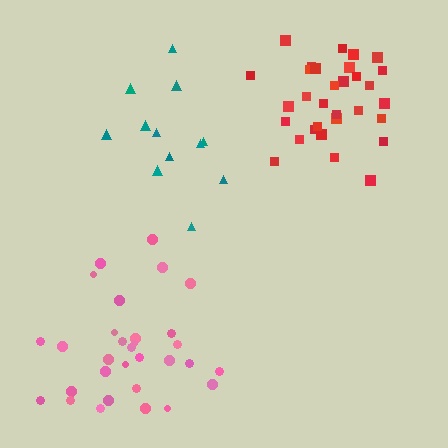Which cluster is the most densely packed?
Red.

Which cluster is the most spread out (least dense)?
Teal.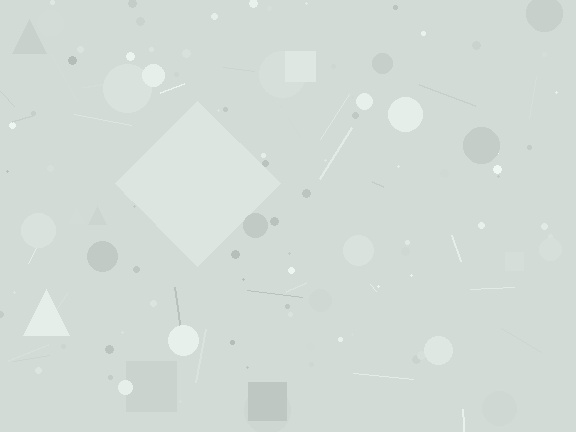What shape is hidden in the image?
A diamond is hidden in the image.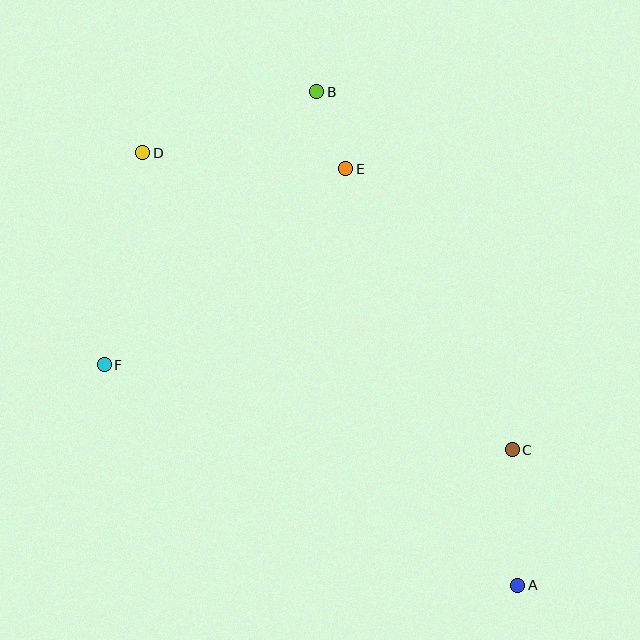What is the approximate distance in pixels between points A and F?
The distance between A and F is approximately 468 pixels.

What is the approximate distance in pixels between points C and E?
The distance between C and E is approximately 327 pixels.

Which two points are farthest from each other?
Points A and D are farthest from each other.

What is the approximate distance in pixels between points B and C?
The distance between B and C is approximately 408 pixels.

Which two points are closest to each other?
Points B and E are closest to each other.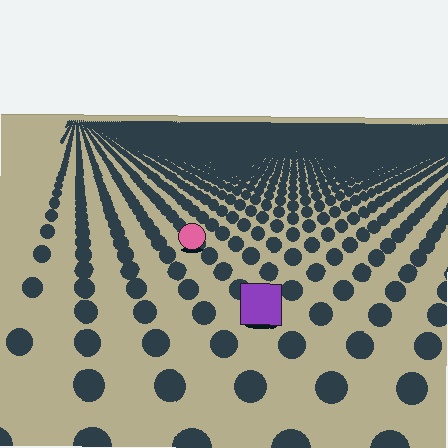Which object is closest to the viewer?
The purple square is closest. The texture marks near it are larger and more spread out.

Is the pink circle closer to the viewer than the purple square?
No. The purple square is closer — you can tell from the texture gradient: the ground texture is coarser near it.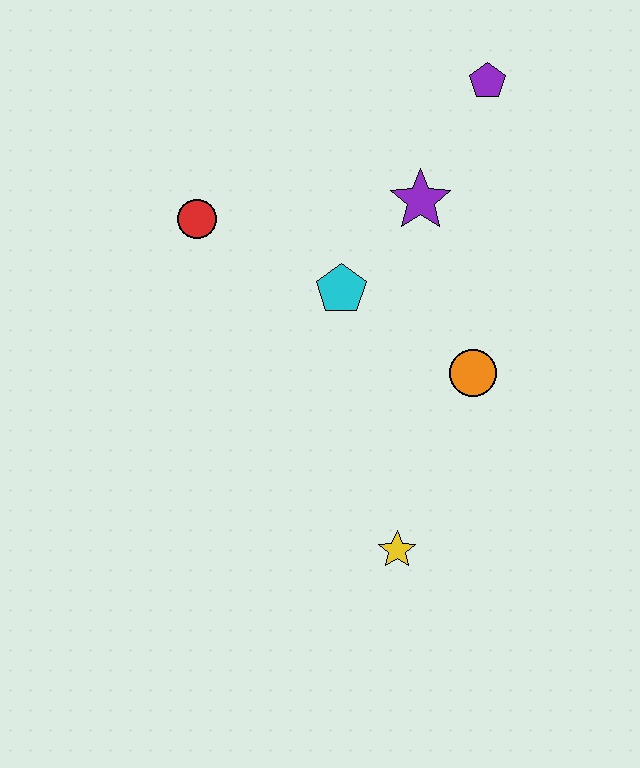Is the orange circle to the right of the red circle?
Yes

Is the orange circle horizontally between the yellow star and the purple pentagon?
Yes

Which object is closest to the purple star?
The cyan pentagon is closest to the purple star.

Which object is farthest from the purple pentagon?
The yellow star is farthest from the purple pentagon.